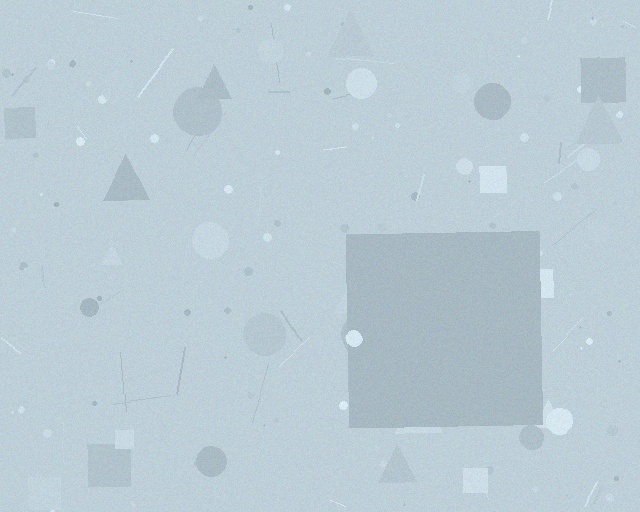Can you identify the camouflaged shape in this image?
The camouflaged shape is a square.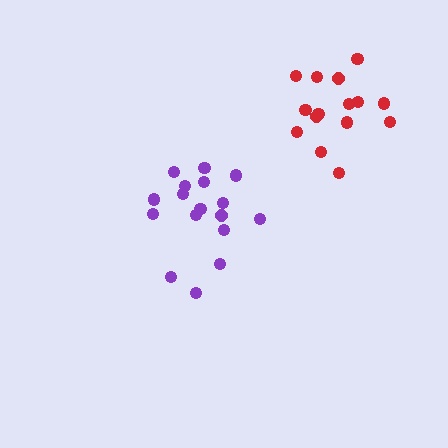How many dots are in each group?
Group 1: 17 dots, Group 2: 15 dots (32 total).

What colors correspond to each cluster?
The clusters are colored: purple, red.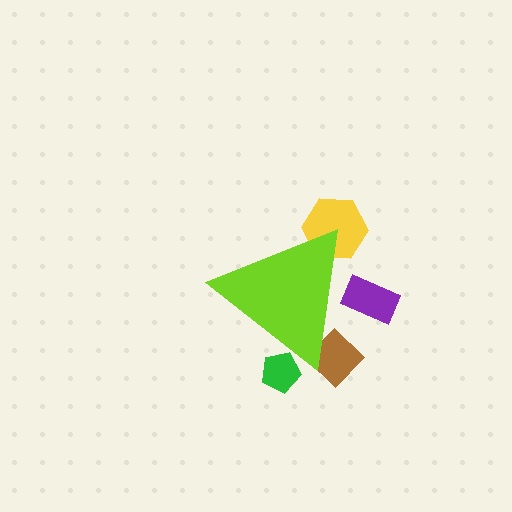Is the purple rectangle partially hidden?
Yes, the purple rectangle is partially hidden behind the lime triangle.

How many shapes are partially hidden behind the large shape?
4 shapes are partially hidden.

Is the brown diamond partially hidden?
Yes, the brown diamond is partially hidden behind the lime triangle.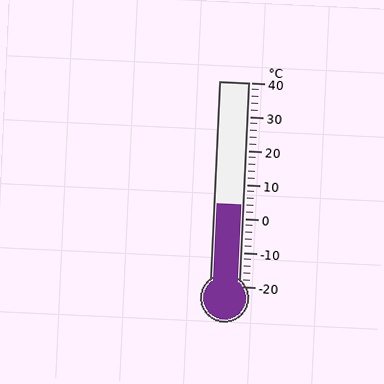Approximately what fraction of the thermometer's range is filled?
The thermometer is filled to approximately 40% of its range.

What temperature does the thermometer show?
The thermometer shows approximately 4°C.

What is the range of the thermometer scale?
The thermometer scale ranges from -20°C to 40°C.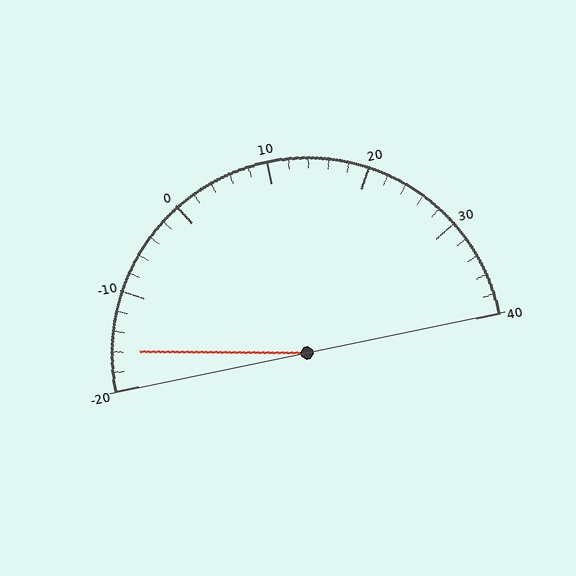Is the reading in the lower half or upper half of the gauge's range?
The reading is in the lower half of the range (-20 to 40).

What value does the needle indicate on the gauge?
The needle indicates approximately -16.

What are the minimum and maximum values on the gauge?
The gauge ranges from -20 to 40.